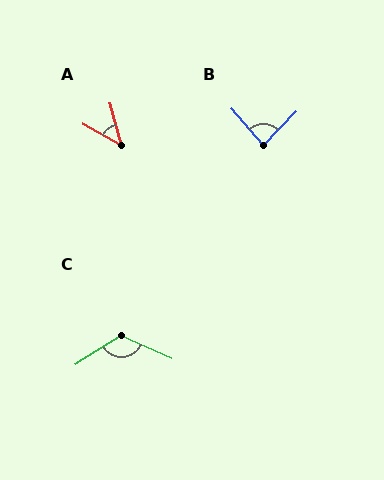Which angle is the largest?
C, at approximately 124 degrees.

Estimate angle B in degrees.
Approximately 85 degrees.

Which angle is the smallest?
A, at approximately 45 degrees.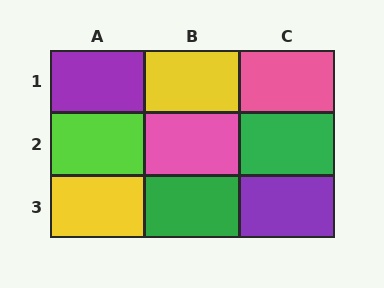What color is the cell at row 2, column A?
Lime.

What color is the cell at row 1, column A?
Purple.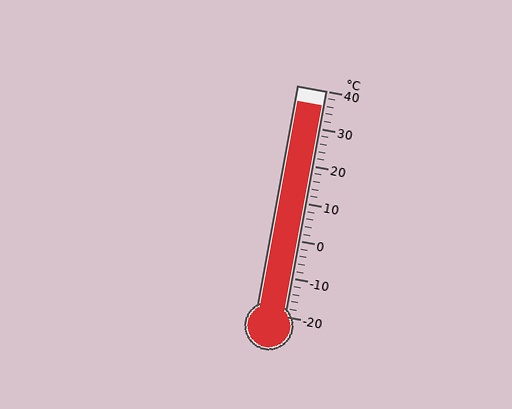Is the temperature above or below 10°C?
The temperature is above 10°C.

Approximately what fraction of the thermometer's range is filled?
The thermometer is filled to approximately 95% of its range.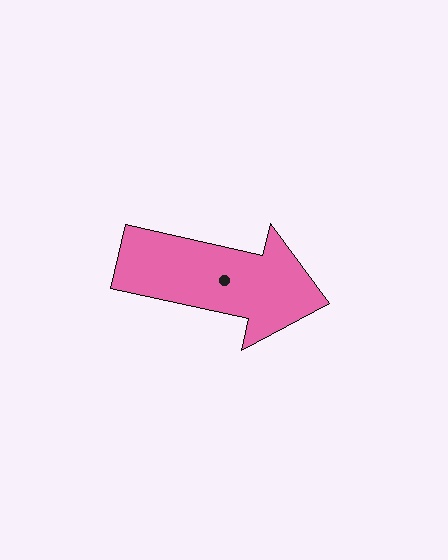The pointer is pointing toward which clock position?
Roughly 3 o'clock.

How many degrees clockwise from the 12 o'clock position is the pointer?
Approximately 103 degrees.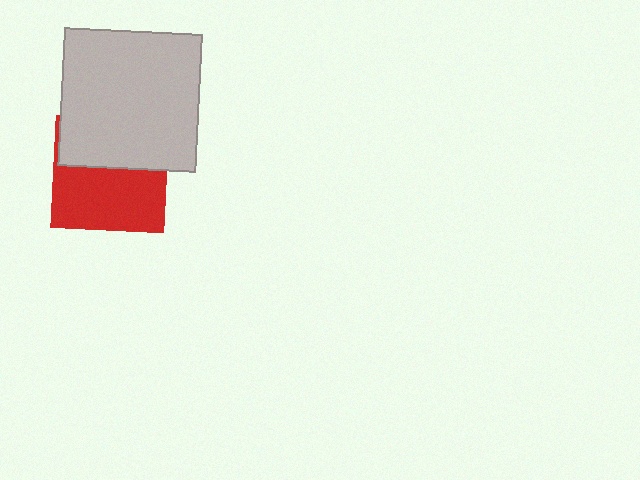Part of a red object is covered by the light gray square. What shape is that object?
It is a square.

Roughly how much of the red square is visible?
About half of it is visible (roughly 56%).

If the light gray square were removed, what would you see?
You would see the complete red square.